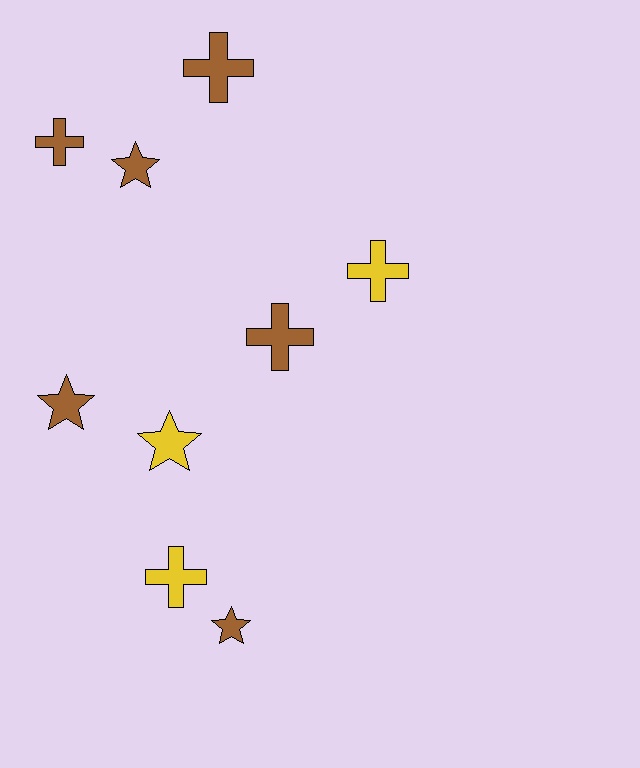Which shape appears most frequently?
Cross, with 5 objects.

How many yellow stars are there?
There is 1 yellow star.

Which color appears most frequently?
Brown, with 6 objects.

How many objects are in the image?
There are 9 objects.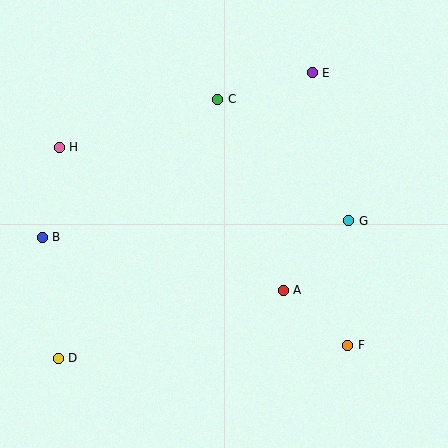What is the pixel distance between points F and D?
The distance between F and D is 290 pixels.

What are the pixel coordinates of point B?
Point B is at (42, 237).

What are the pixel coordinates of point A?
Point A is at (283, 290).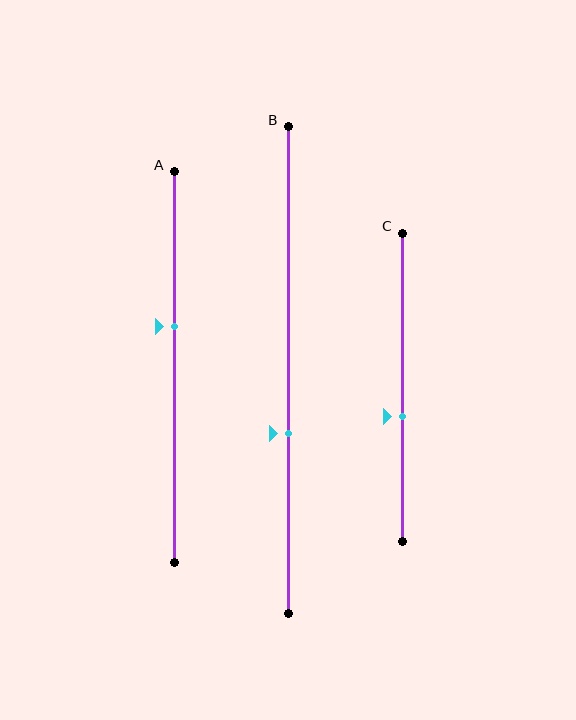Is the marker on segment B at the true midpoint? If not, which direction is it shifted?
No, the marker on segment B is shifted downward by about 13% of the segment length.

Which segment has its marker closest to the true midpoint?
Segment C has its marker closest to the true midpoint.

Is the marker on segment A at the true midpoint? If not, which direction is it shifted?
No, the marker on segment A is shifted upward by about 10% of the segment length.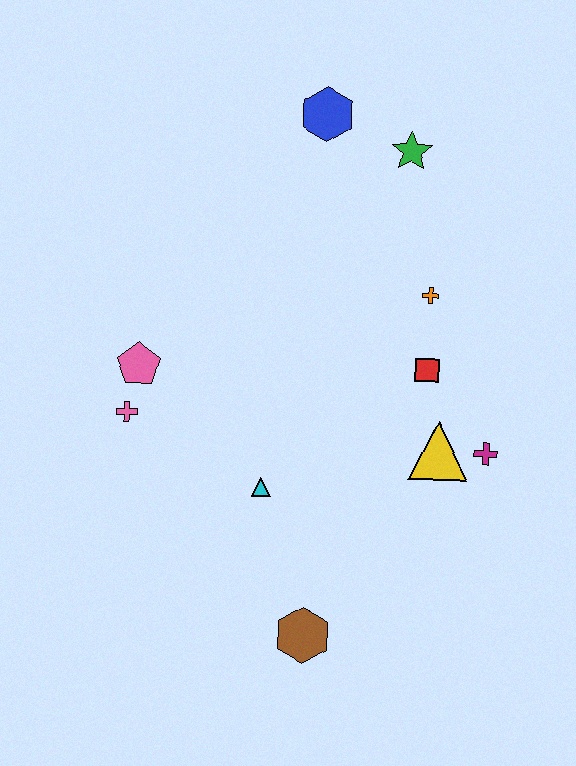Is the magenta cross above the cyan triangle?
Yes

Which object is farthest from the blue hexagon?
The brown hexagon is farthest from the blue hexagon.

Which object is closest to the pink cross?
The pink pentagon is closest to the pink cross.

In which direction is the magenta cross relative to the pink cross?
The magenta cross is to the right of the pink cross.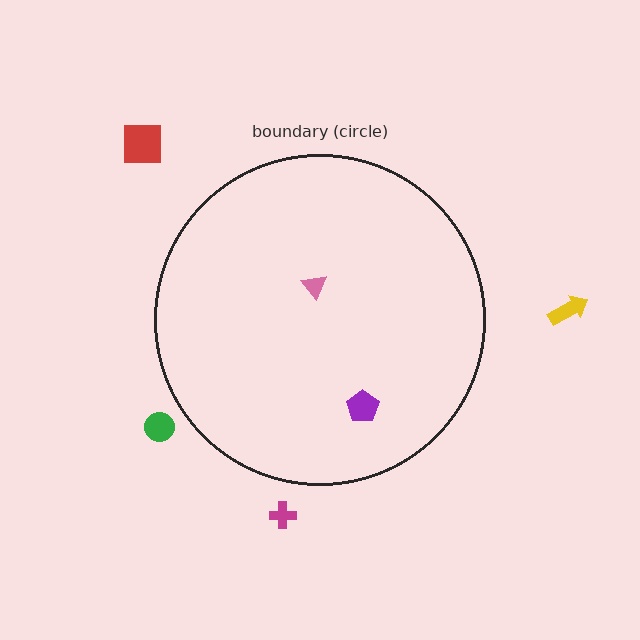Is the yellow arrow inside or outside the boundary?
Outside.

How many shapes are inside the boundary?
2 inside, 4 outside.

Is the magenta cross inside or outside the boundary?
Outside.